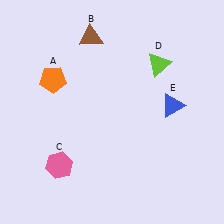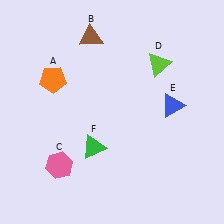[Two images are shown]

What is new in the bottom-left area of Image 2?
A green triangle (F) was added in the bottom-left area of Image 2.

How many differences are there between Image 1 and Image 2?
There is 1 difference between the two images.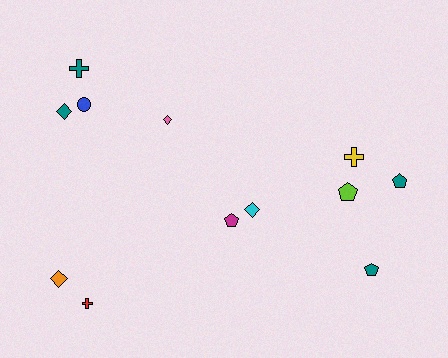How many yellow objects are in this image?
There is 1 yellow object.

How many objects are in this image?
There are 12 objects.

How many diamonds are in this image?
There are 4 diamonds.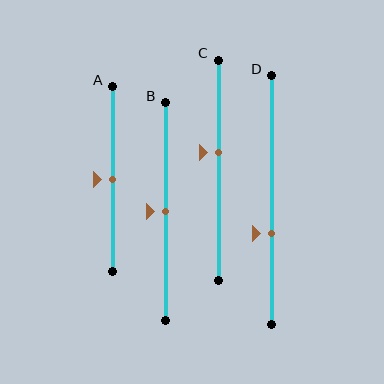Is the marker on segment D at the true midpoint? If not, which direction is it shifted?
No, the marker on segment D is shifted downward by about 14% of the segment length.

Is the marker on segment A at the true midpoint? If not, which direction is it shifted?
Yes, the marker on segment A is at the true midpoint.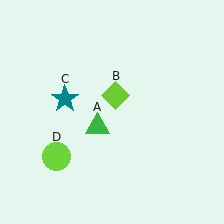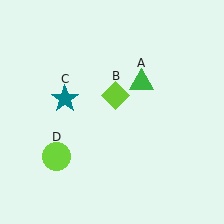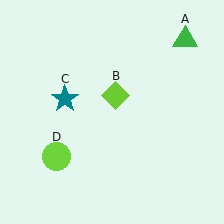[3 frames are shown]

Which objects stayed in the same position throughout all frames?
Lime diamond (object B) and teal star (object C) and lime circle (object D) remained stationary.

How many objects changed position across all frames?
1 object changed position: green triangle (object A).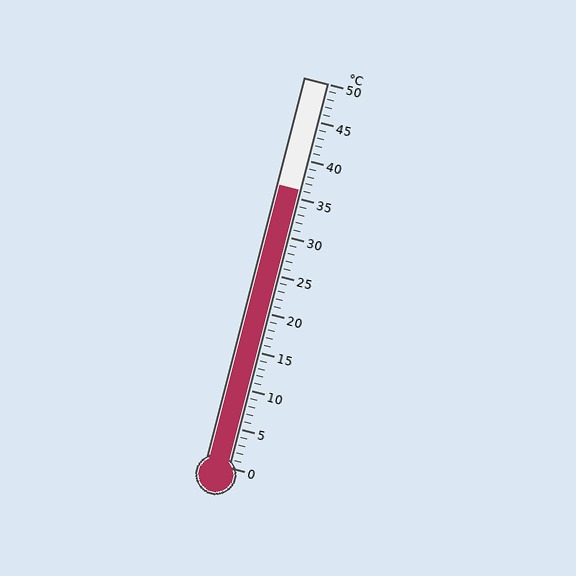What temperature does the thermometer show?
The thermometer shows approximately 36°C.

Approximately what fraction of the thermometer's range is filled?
The thermometer is filled to approximately 70% of its range.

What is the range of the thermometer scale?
The thermometer scale ranges from 0°C to 50°C.